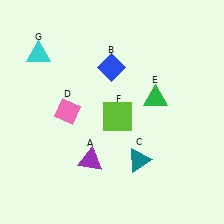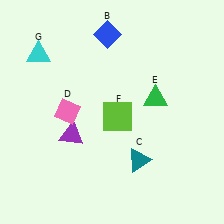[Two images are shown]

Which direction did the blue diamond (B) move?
The blue diamond (B) moved up.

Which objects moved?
The objects that moved are: the purple triangle (A), the blue diamond (B).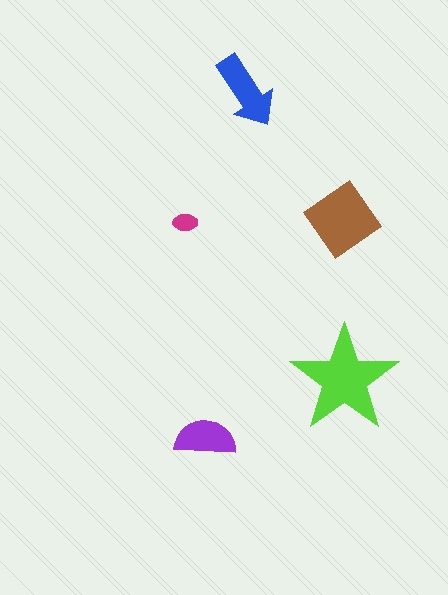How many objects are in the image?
There are 5 objects in the image.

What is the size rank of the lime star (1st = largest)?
1st.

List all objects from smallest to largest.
The magenta ellipse, the purple semicircle, the blue arrow, the brown diamond, the lime star.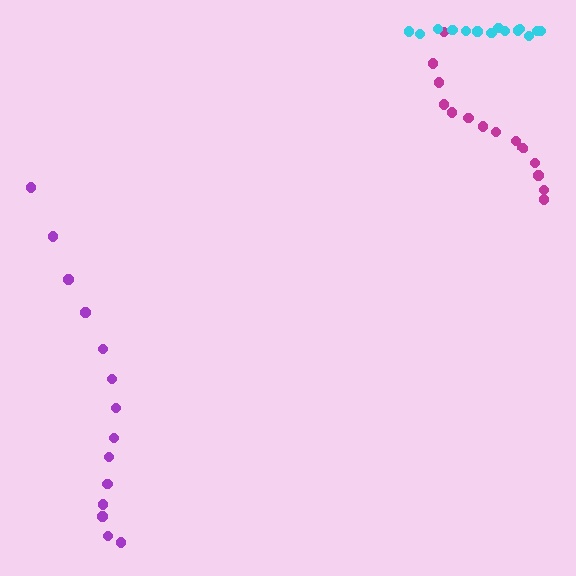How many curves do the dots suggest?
There are 3 distinct paths.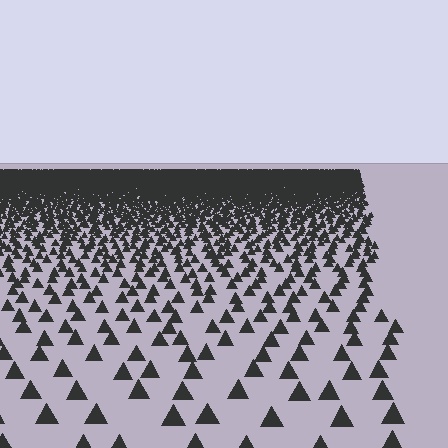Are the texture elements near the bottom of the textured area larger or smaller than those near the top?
Larger. Near the bottom, elements are closer to the viewer and appear at a bigger on-screen size.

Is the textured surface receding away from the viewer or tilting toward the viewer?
The surface is receding away from the viewer. Texture elements get smaller and denser toward the top.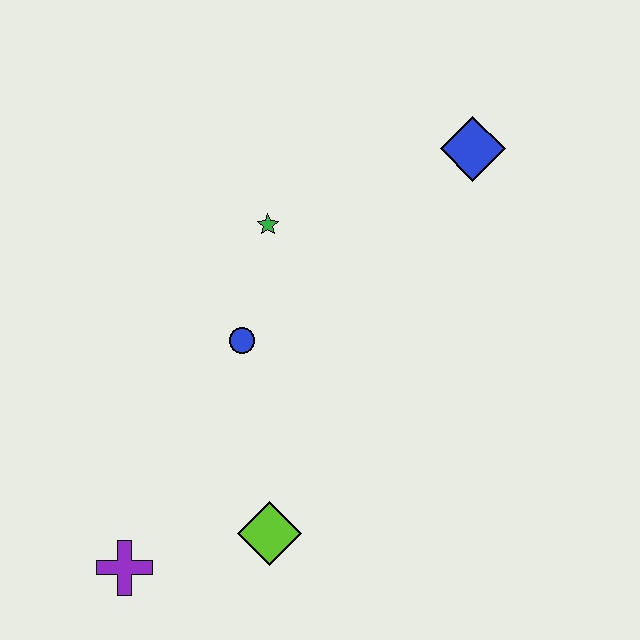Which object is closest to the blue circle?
The green star is closest to the blue circle.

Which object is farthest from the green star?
The purple cross is farthest from the green star.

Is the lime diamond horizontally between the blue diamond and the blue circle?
Yes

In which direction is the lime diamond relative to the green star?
The lime diamond is below the green star.